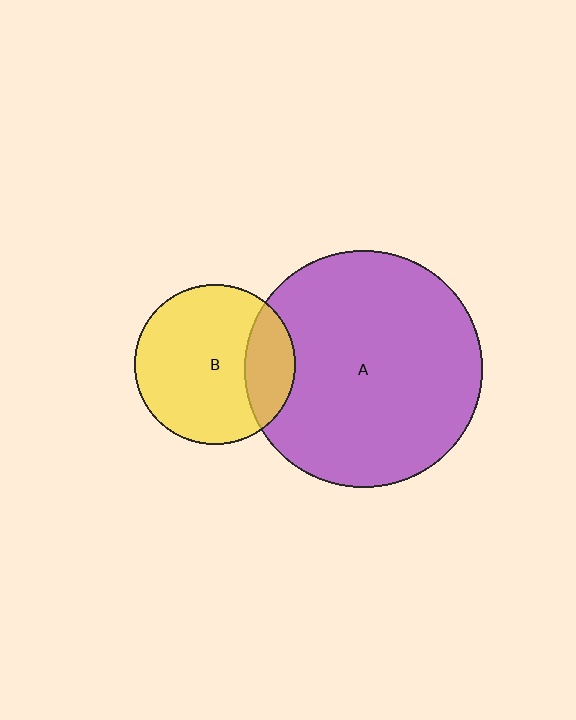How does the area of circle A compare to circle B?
Approximately 2.2 times.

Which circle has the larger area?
Circle A (purple).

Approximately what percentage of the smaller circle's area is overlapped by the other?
Approximately 25%.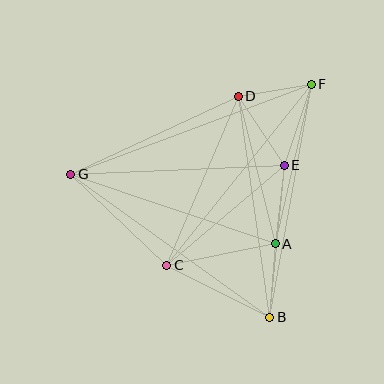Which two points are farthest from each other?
Points F and G are farthest from each other.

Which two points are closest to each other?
Points A and B are closest to each other.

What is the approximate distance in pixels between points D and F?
The distance between D and F is approximately 74 pixels.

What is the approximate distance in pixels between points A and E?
The distance between A and E is approximately 79 pixels.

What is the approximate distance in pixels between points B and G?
The distance between B and G is approximately 245 pixels.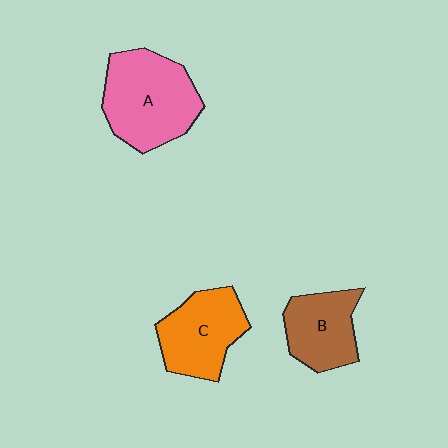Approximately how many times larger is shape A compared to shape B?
Approximately 1.5 times.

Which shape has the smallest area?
Shape B (brown).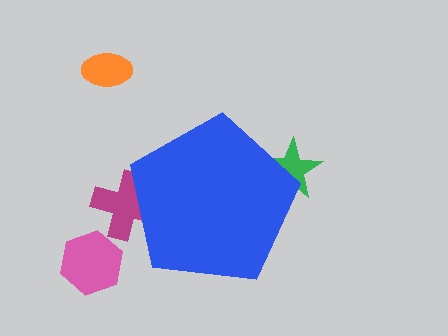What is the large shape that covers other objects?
A blue pentagon.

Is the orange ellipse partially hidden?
No, the orange ellipse is fully visible.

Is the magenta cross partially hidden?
Yes, the magenta cross is partially hidden behind the blue pentagon.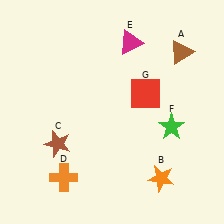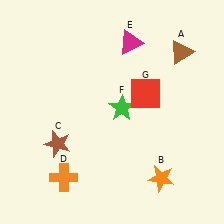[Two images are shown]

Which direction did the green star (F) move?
The green star (F) moved left.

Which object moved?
The green star (F) moved left.